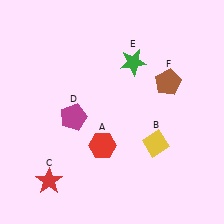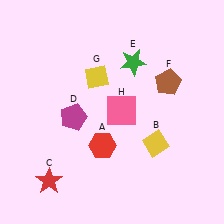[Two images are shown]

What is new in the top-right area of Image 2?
A pink square (H) was added in the top-right area of Image 2.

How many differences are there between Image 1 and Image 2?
There are 2 differences between the two images.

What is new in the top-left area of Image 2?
A yellow diamond (G) was added in the top-left area of Image 2.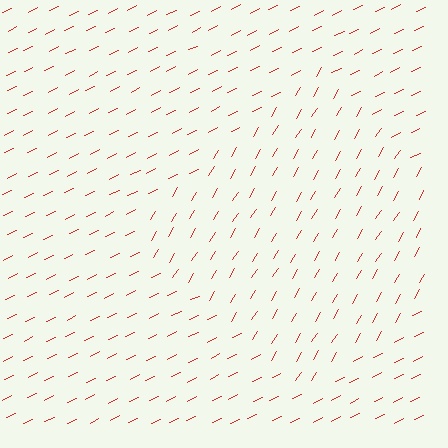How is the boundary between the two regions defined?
The boundary is defined purely by a change in line orientation (approximately 33 degrees difference). All lines are the same color and thickness.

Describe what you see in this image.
The image is filled with small red line segments. A diamond region in the image has lines oriented differently from the surrounding lines, creating a visible texture boundary.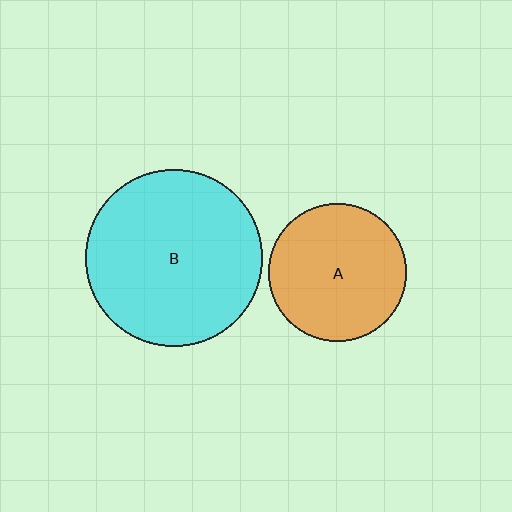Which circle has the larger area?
Circle B (cyan).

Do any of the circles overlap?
No, none of the circles overlap.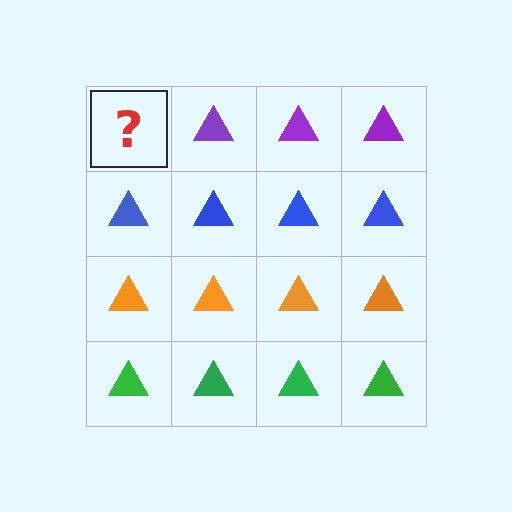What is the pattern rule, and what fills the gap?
The rule is that each row has a consistent color. The gap should be filled with a purple triangle.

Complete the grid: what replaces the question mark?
The question mark should be replaced with a purple triangle.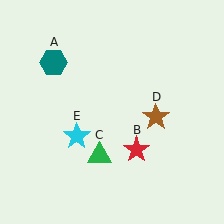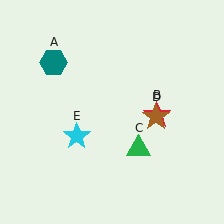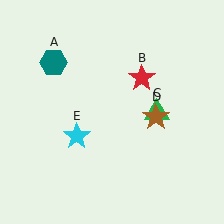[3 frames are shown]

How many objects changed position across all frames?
2 objects changed position: red star (object B), green triangle (object C).